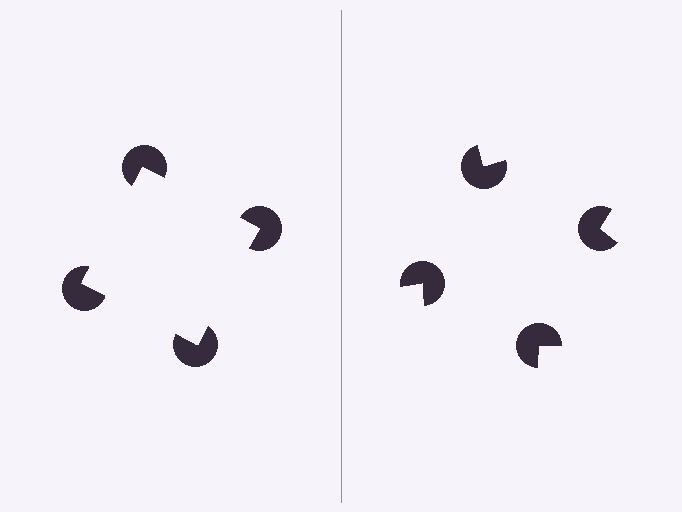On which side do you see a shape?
An illusory square appears on the left side. On the right side the wedge cuts are rotated, so no coherent shape forms.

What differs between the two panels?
The pac-man discs are positioned identically on both sides; only the wedge orientations differ. On the left they align to a square; on the right they are misaligned.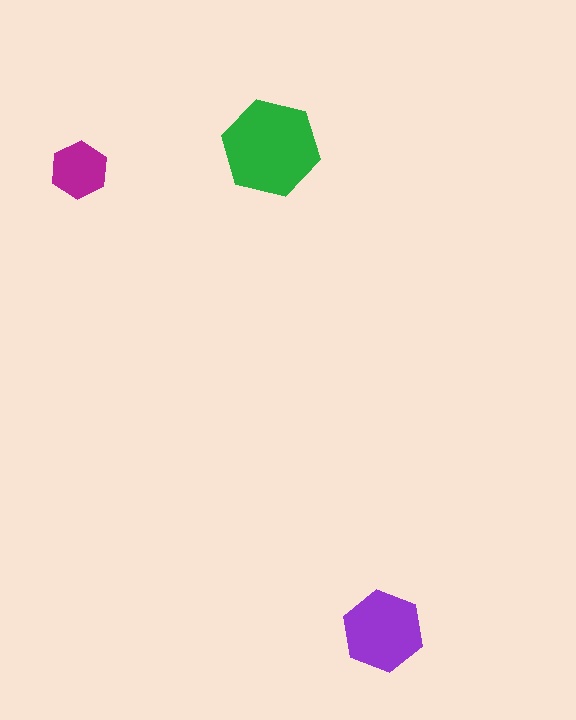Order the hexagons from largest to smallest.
the green one, the purple one, the magenta one.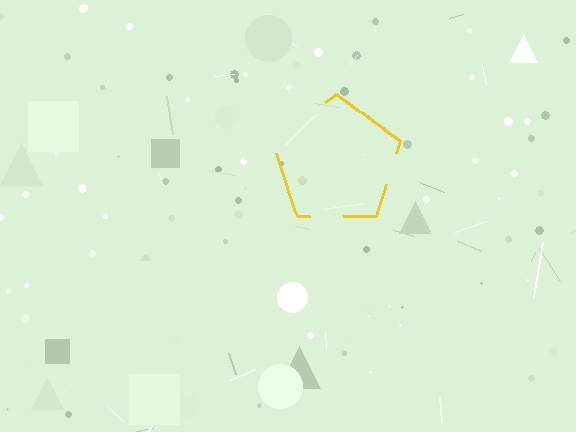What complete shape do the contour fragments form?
The contour fragments form a pentagon.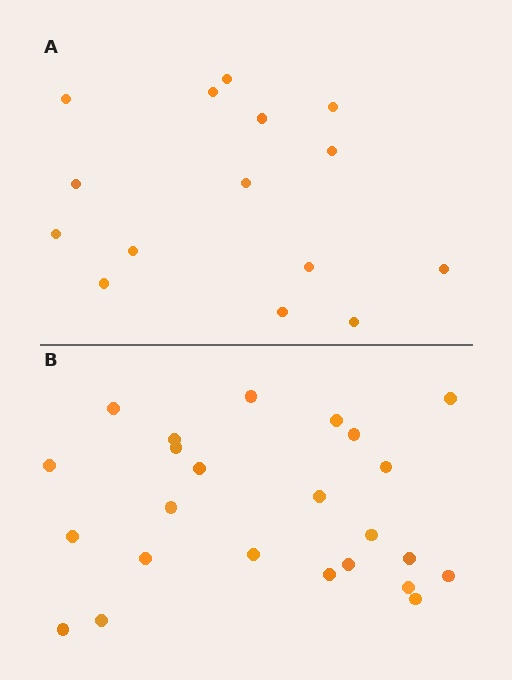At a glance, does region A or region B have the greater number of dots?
Region B (the bottom region) has more dots.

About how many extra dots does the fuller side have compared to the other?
Region B has roughly 8 or so more dots than region A.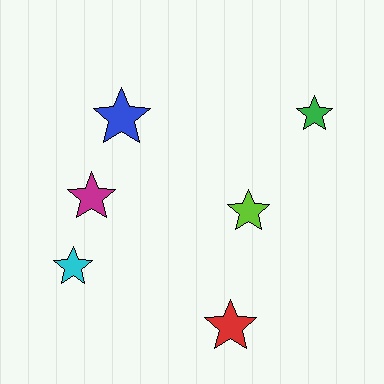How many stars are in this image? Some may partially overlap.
There are 6 stars.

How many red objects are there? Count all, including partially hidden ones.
There is 1 red object.